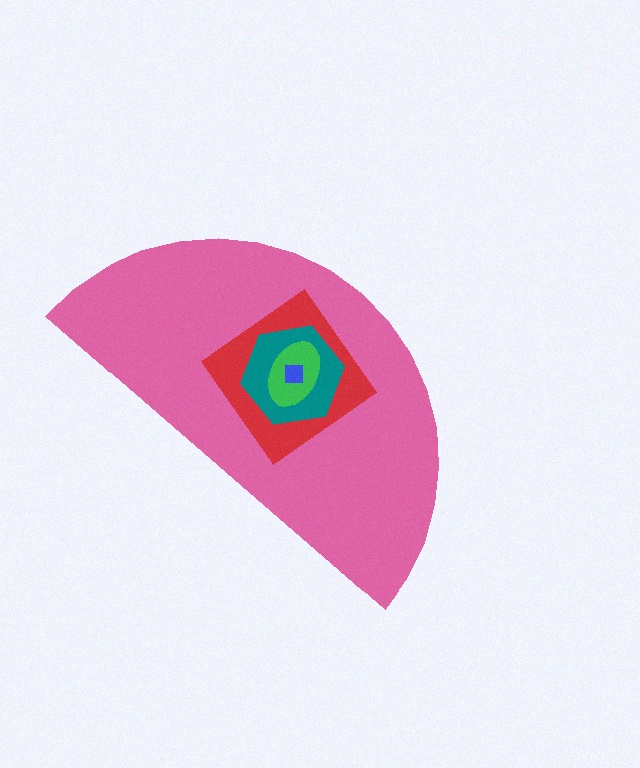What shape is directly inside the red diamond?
The teal hexagon.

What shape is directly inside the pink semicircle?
The red diamond.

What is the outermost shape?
The pink semicircle.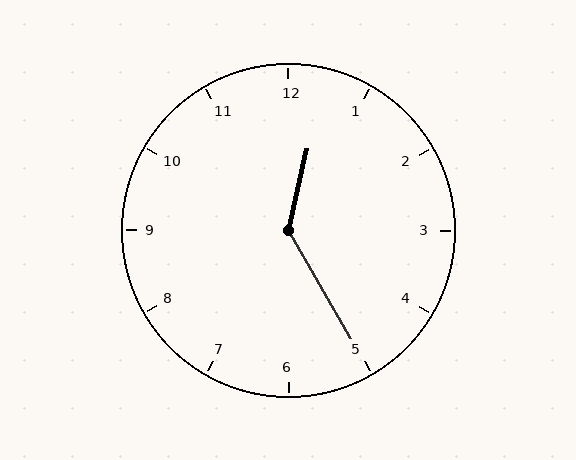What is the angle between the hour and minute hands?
Approximately 138 degrees.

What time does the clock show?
12:25.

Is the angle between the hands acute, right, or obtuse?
It is obtuse.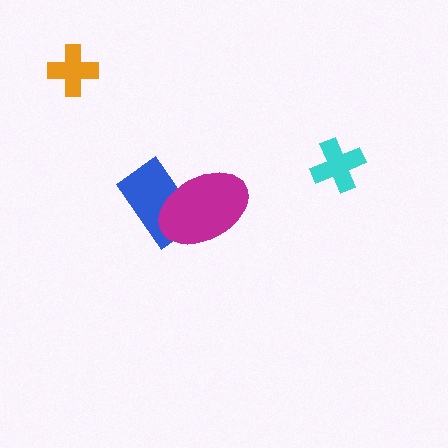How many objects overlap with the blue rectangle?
1 object overlaps with the blue rectangle.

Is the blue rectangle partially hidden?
Yes, it is partially covered by another shape.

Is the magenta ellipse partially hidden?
No, no other shape covers it.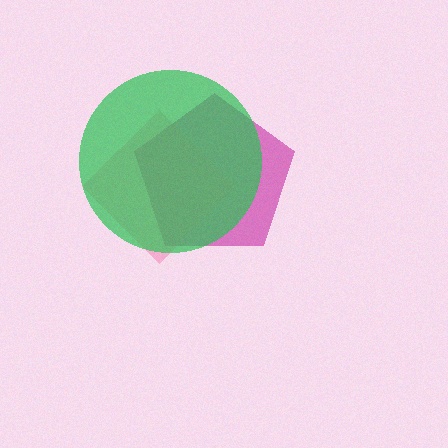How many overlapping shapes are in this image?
There are 3 overlapping shapes in the image.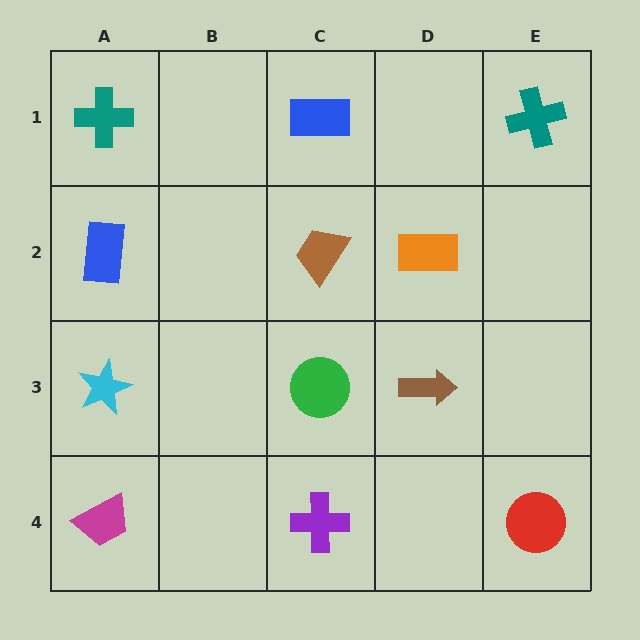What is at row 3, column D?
A brown arrow.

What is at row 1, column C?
A blue rectangle.